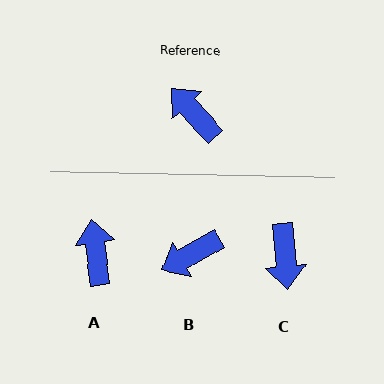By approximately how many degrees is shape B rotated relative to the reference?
Approximately 77 degrees counter-clockwise.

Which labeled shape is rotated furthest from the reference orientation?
C, about 142 degrees away.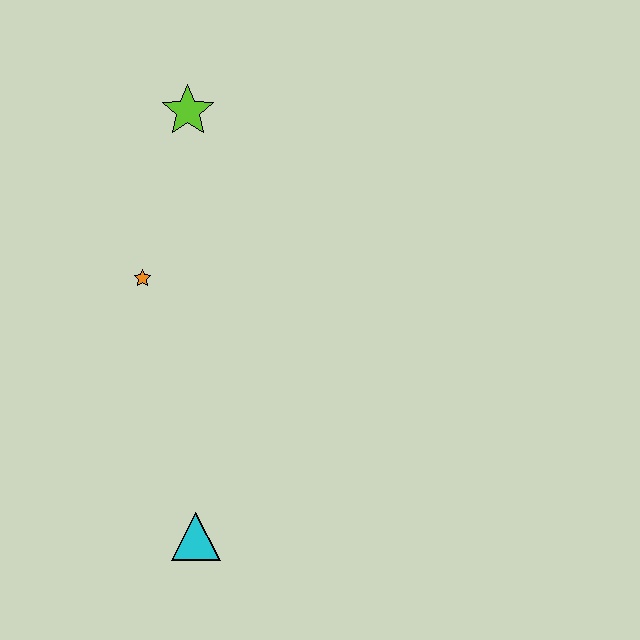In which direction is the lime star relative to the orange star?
The lime star is above the orange star.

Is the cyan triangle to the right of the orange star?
Yes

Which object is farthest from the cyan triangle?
The lime star is farthest from the cyan triangle.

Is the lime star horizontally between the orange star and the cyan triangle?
Yes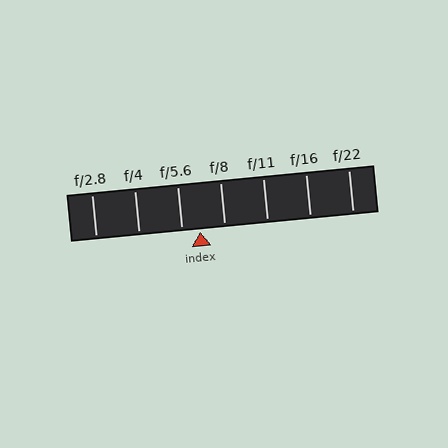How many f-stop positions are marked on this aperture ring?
There are 7 f-stop positions marked.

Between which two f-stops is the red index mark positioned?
The index mark is between f/5.6 and f/8.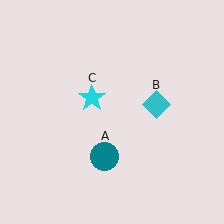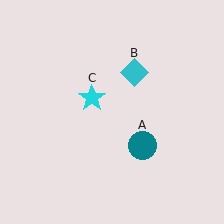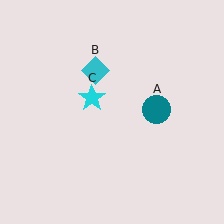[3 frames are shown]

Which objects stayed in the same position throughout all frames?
Cyan star (object C) remained stationary.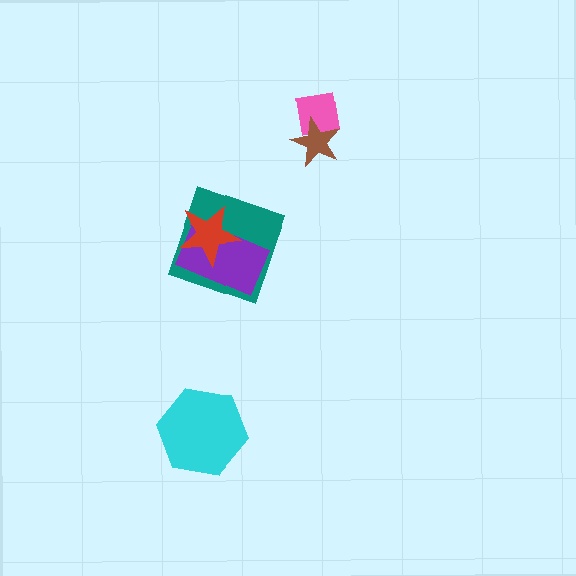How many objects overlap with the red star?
2 objects overlap with the red star.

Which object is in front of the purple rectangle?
The red star is in front of the purple rectangle.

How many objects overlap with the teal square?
2 objects overlap with the teal square.